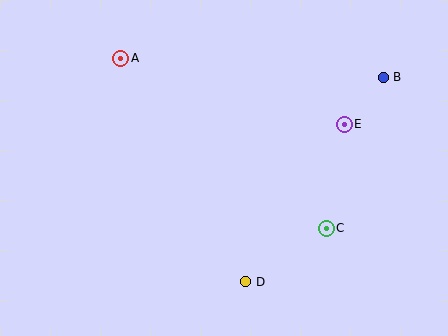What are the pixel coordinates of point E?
Point E is at (344, 124).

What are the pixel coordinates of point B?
Point B is at (383, 77).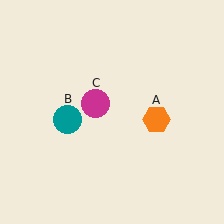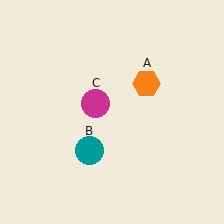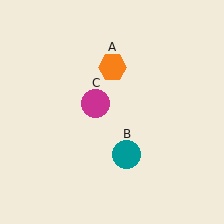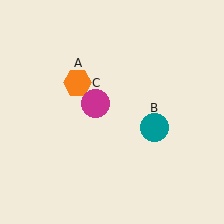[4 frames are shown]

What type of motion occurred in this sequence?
The orange hexagon (object A), teal circle (object B) rotated counterclockwise around the center of the scene.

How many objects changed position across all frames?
2 objects changed position: orange hexagon (object A), teal circle (object B).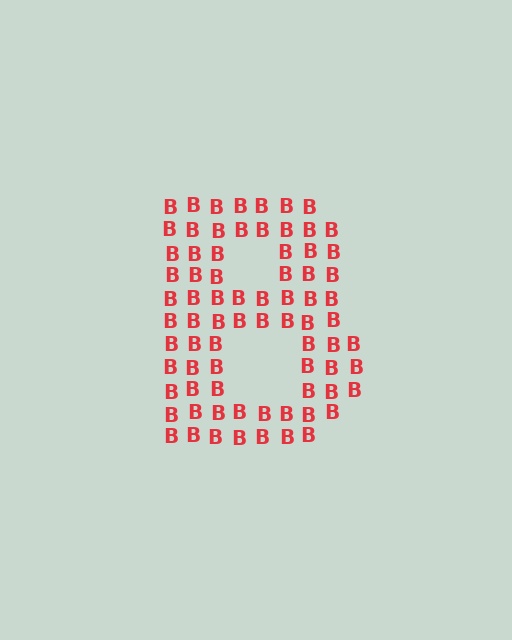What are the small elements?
The small elements are letter B's.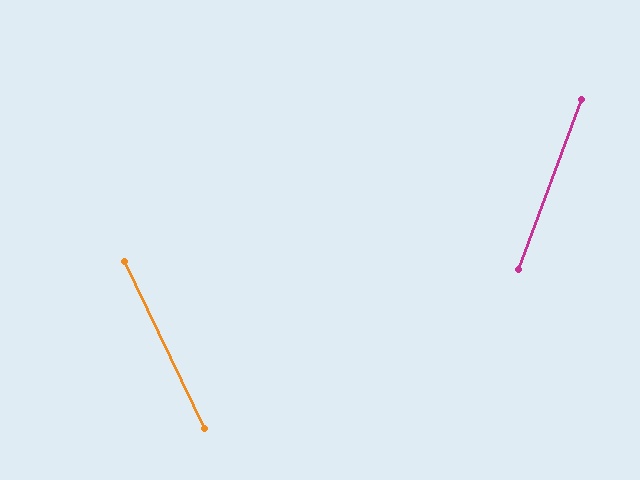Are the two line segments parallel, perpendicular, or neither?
Neither parallel nor perpendicular — they differ by about 46°.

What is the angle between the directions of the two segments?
Approximately 46 degrees.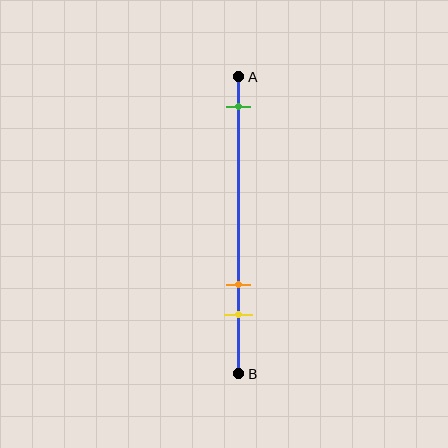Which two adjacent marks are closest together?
The orange and yellow marks are the closest adjacent pair.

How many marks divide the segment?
There are 3 marks dividing the segment.